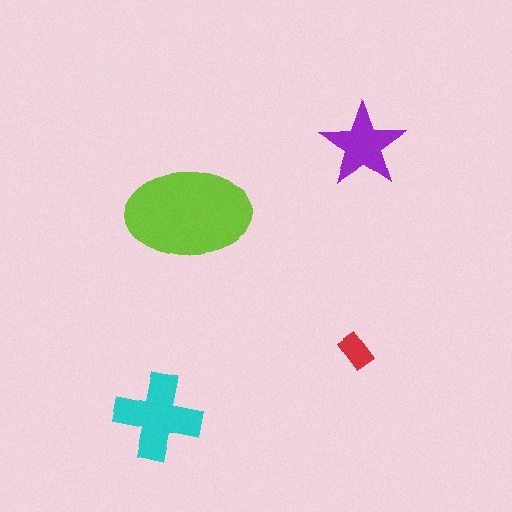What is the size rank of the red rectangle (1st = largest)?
4th.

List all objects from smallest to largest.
The red rectangle, the purple star, the cyan cross, the lime ellipse.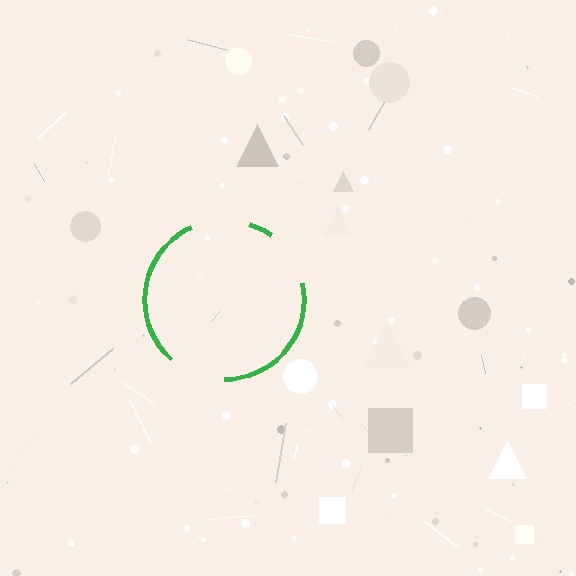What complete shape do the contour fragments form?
The contour fragments form a circle.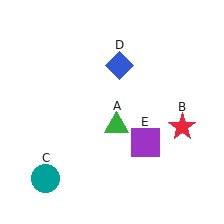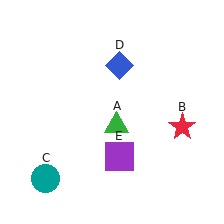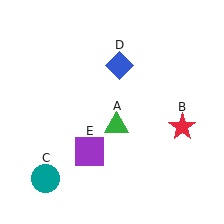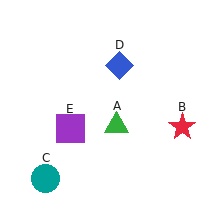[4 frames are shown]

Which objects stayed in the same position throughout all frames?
Green triangle (object A) and red star (object B) and teal circle (object C) and blue diamond (object D) remained stationary.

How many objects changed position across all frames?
1 object changed position: purple square (object E).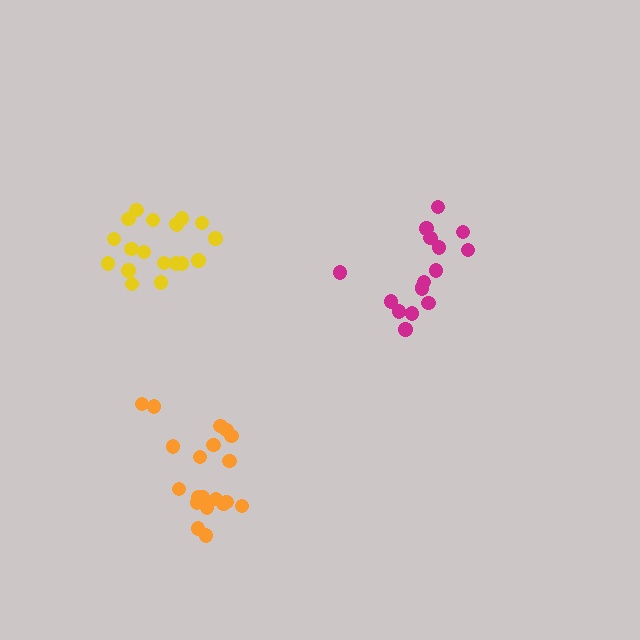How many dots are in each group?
Group 1: 20 dots, Group 2: 16 dots, Group 3: 19 dots (55 total).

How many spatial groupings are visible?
There are 3 spatial groupings.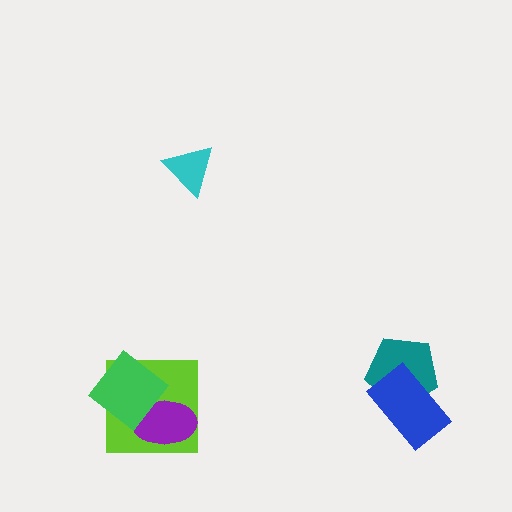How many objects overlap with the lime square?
2 objects overlap with the lime square.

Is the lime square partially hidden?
Yes, it is partially covered by another shape.